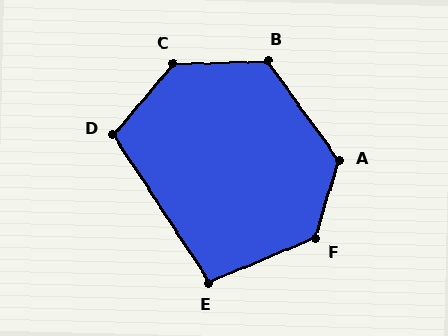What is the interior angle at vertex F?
Approximately 129 degrees (obtuse).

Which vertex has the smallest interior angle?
E, at approximately 101 degrees.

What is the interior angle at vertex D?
Approximately 107 degrees (obtuse).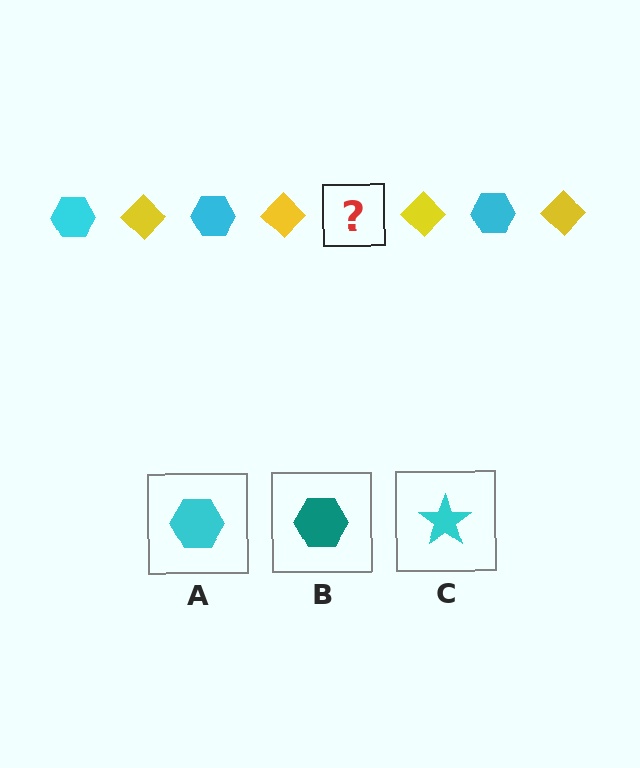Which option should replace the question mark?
Option A.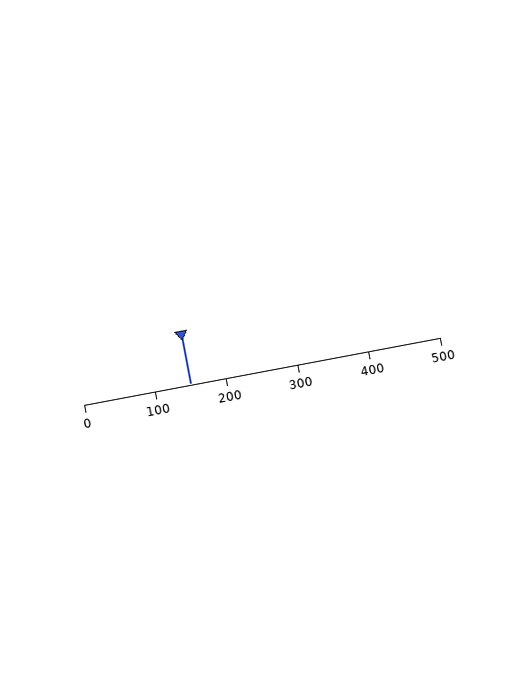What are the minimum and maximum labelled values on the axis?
The axis runs from 0 to 500.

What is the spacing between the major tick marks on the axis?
The major ticks are spaced 100 apart.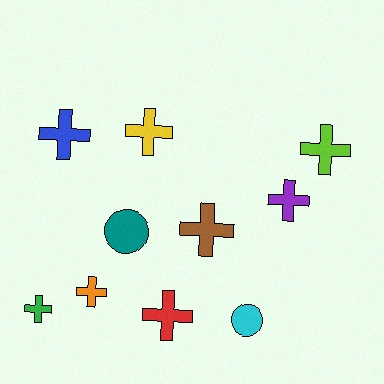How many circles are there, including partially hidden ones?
There are 2 circles.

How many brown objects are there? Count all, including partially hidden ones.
There is 1 brown object.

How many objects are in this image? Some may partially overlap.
There are 10 objects.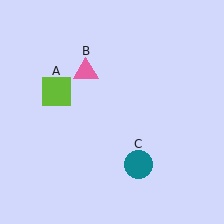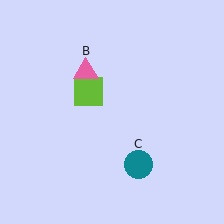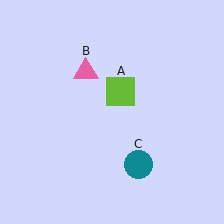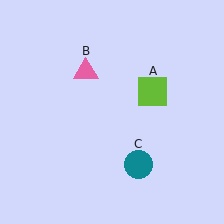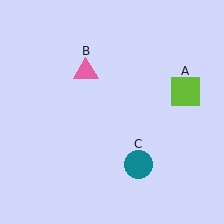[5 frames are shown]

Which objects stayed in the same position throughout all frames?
Pink triangle (object B) and teal circle (object C) remained stationary.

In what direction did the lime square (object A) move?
The lime square (object A) moved right.